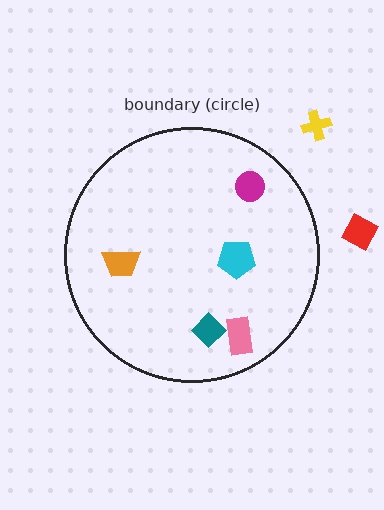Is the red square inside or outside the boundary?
Outside.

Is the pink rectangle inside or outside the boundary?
Inside.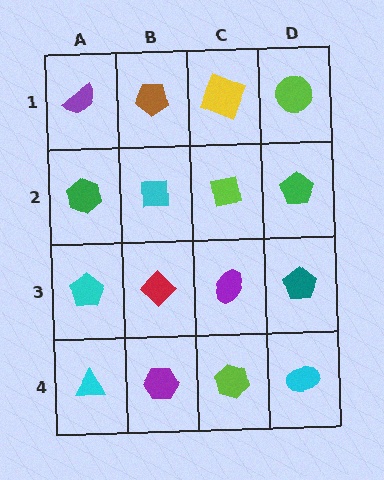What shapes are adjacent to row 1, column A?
A green hexagon (row 2, column A), a brown pentagon (row 1, column B).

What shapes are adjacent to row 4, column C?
A purple ellipse (row 3, column C), a purple hexagon (row 4, column B), a cyan ellipse (row 4, column D).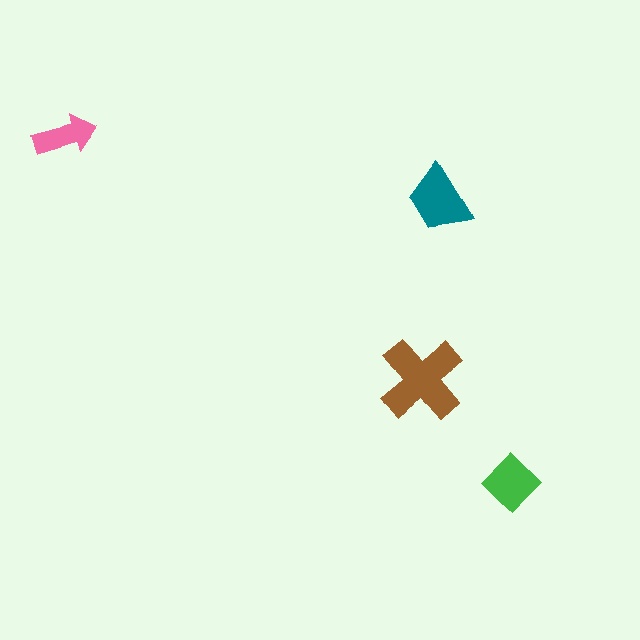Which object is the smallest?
The pink arrow.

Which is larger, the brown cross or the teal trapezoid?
The brown cross.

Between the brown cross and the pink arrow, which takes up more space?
The brown cross.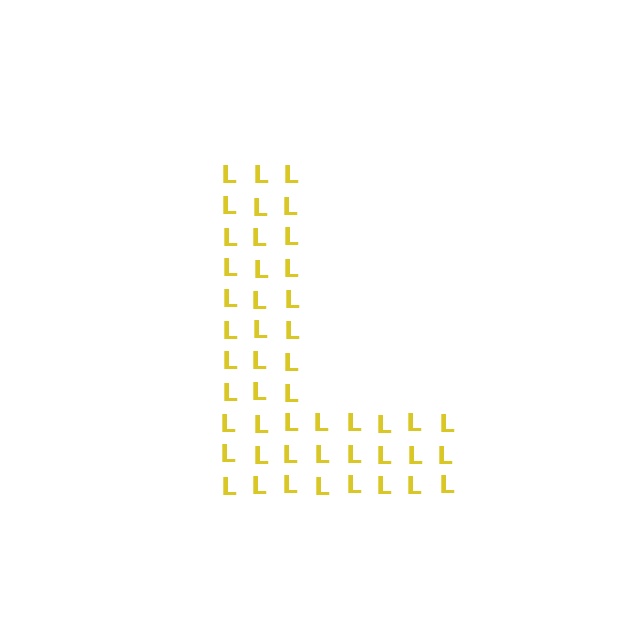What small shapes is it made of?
It is made of small letter L's.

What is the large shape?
The large shape is the letter L.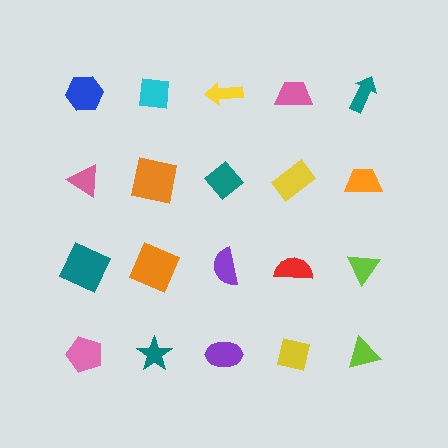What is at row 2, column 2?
An orange square.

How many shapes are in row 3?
5 shapes.